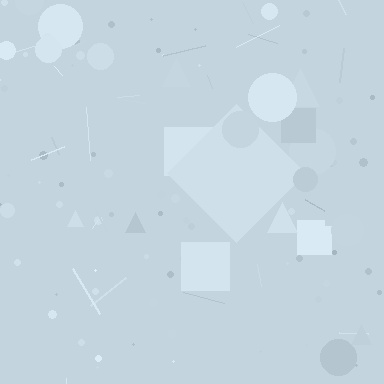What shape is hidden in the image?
A diamond is hidden in the image.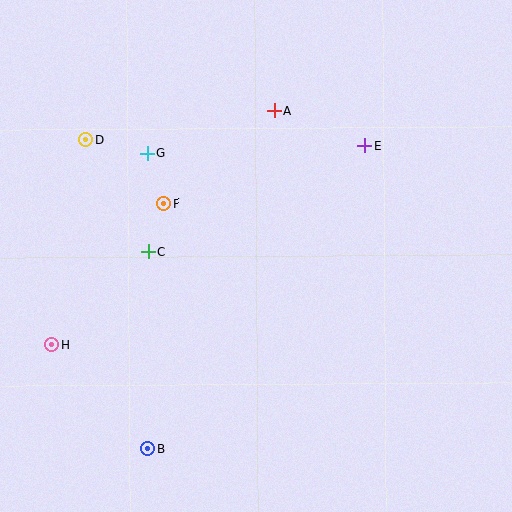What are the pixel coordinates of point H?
Point H is at (51, 345).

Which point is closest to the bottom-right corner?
Point B is closest to the bottom-right corner.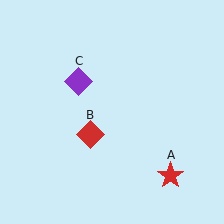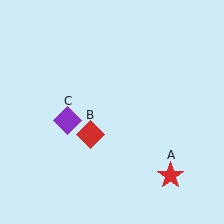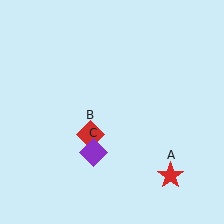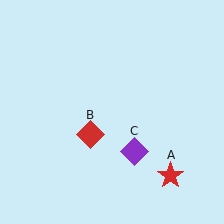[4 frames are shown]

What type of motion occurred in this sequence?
The purple diamond (object C) rotated counterclockwise around the center of the scene.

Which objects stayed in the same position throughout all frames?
Red star (object A) and red diamond (object B) remained stationary.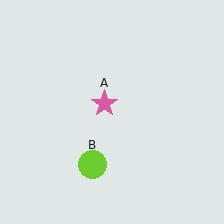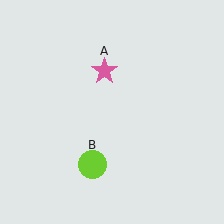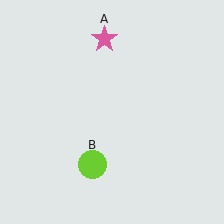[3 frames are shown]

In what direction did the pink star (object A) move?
The pink star (object A) moved up.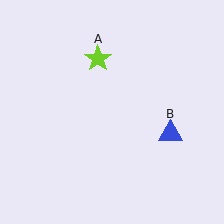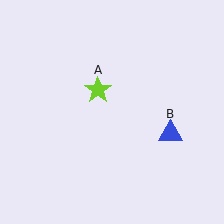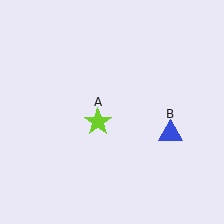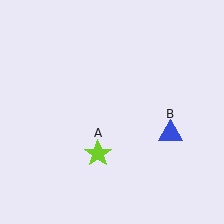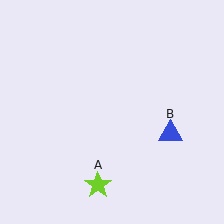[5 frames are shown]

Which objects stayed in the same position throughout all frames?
Blue triangle (object B) remained stationary.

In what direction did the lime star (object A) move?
The lime star (object A) moved down.